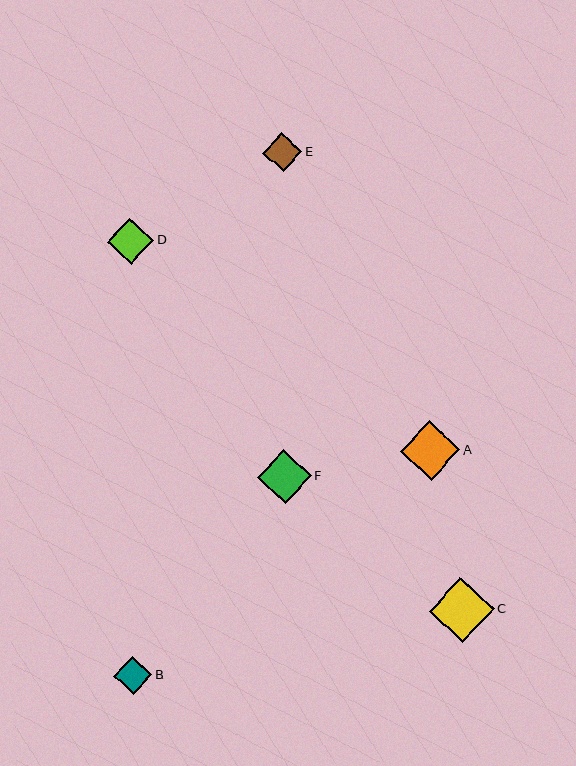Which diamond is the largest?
Diamond C is the largest with a size of approximately 65 pixels.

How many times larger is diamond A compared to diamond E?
Diamond A is approximately 1.5 times the size of diamond E.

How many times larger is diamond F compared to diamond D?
Diamond F is approximately 1.2 times the size of diamond D.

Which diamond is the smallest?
Diamond B is the smallest with a size of approximately 38 pixels.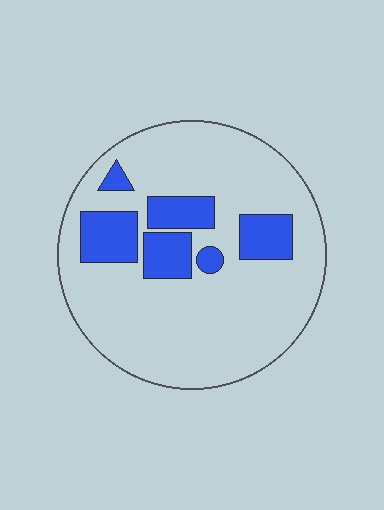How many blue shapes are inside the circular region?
6.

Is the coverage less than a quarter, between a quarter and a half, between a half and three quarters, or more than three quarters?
Less than a quarter.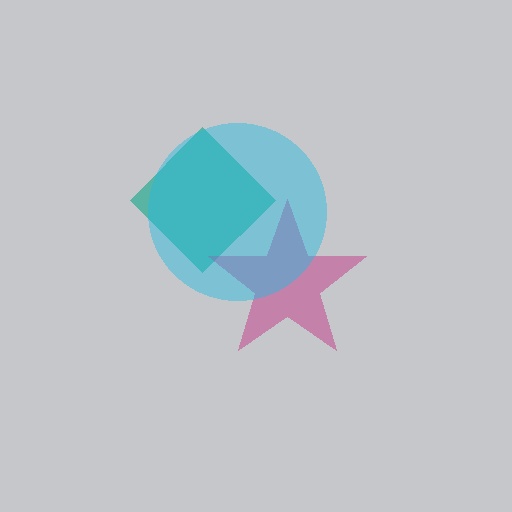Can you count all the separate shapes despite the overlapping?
Yes, there are 3 separate shapes.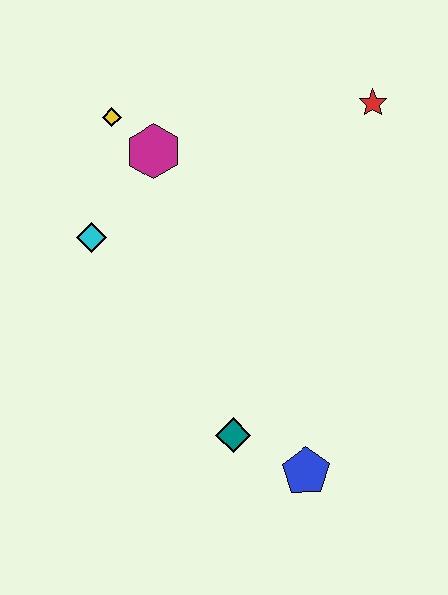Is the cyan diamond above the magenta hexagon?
No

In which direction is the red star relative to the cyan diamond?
The red star is to the right of the cyan diamond.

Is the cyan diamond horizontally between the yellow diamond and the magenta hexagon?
No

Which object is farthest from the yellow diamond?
The blue pentagon is farthest from the yellow diamond.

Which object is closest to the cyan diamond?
The magenta hexagon is closest to the cyan diamond.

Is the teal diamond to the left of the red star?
Yes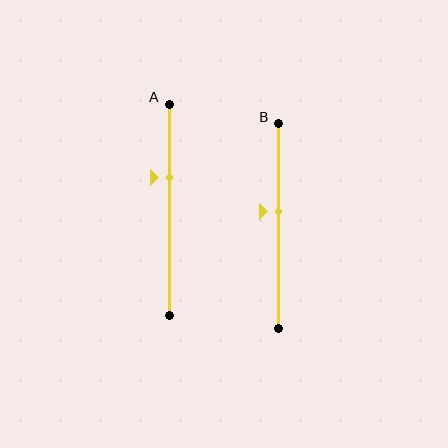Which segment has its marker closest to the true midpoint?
Segment B has its marker closest to the true midpoint.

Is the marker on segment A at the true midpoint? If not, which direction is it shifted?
No, the marker on segment A is shifted upward by about 15% of the segment length.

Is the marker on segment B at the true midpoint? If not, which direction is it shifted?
No, the marker on segment B is shifted upward by about 7% of the segment length.